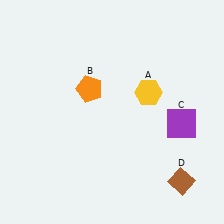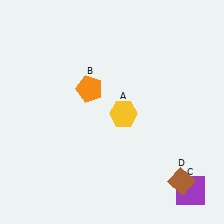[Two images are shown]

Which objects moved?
The objects that moved are: the yellow hexagon (A), the purple square (C).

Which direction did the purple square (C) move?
The purple square (C) moved down.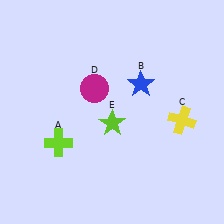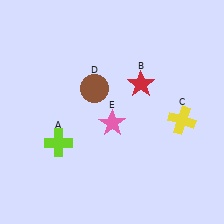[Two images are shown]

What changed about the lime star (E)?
In Image 1, E is lime. In Image 2, it changed to pink.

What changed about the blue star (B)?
In Image 1, B is blue. In Image 2, it changed to red.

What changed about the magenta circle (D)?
In Image 1, D is magenta. In Image 2, it changed to brown.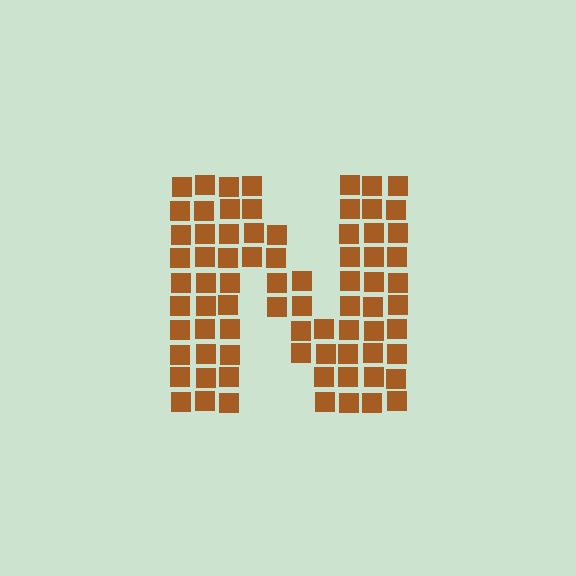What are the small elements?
The small elements are squares.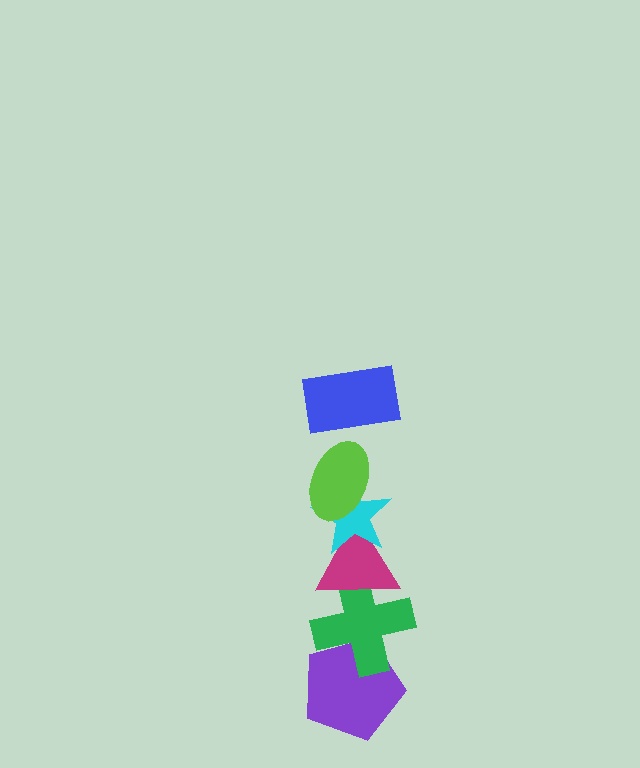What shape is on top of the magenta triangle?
The cyan star is on top of the magenta triangle.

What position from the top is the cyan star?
The cyan star is 3rd from the top.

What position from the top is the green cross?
The green cross is 5th from the top.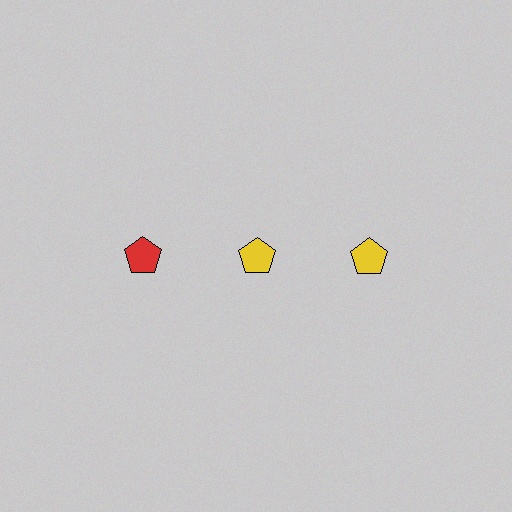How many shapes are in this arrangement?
There are 3 shapes arranged in a grid pattern.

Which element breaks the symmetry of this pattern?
The red pentagon in the top row, leftmost column breaks the symmetry. All other shapes are yellow pentagons.